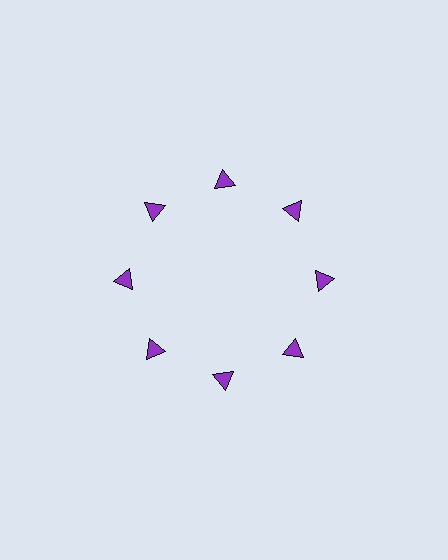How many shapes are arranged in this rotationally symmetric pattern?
There are 8 shapes, arranged in 8 groups of 1.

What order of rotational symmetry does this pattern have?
This pattern has 8-fold rotational symmetry.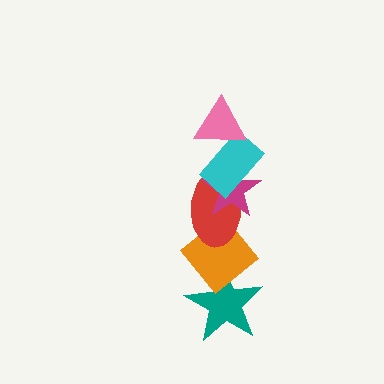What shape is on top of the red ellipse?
The magenta star is on top of the red ellipse.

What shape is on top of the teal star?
The orange diamond is on top of the teal star.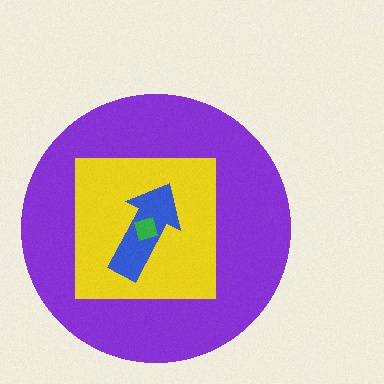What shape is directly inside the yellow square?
The blue arrow.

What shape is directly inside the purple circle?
The yellow square.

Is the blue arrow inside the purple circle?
Yes.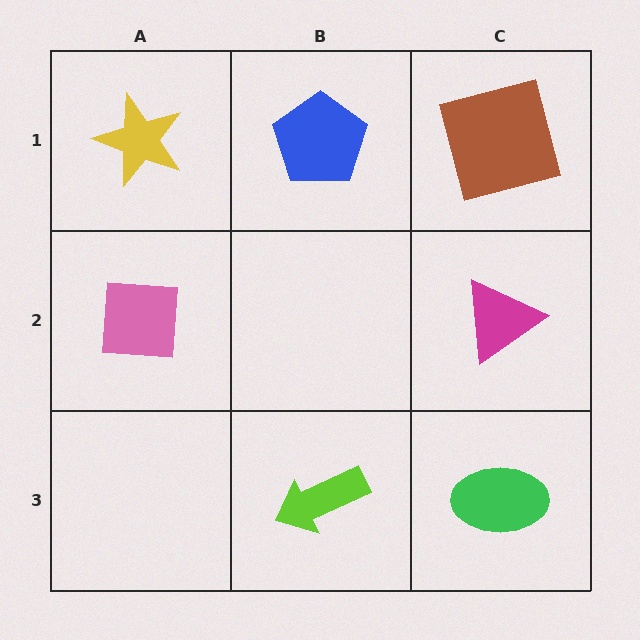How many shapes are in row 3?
2 shapes.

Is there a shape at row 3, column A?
No, that cell is empty.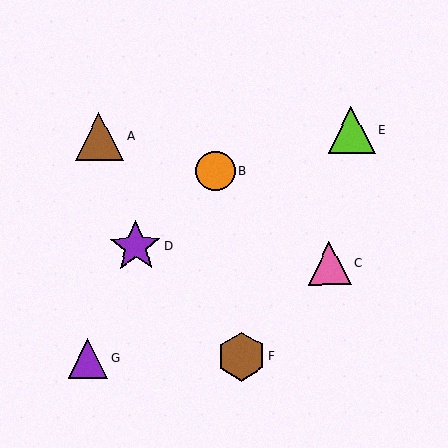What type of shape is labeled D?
Shape D is a purple star.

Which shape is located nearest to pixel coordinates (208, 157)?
The orange circle (labeled B) at (216, 171) is nearest to that location.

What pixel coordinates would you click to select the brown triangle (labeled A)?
Click at (99, 137) to select the brown triangle A.